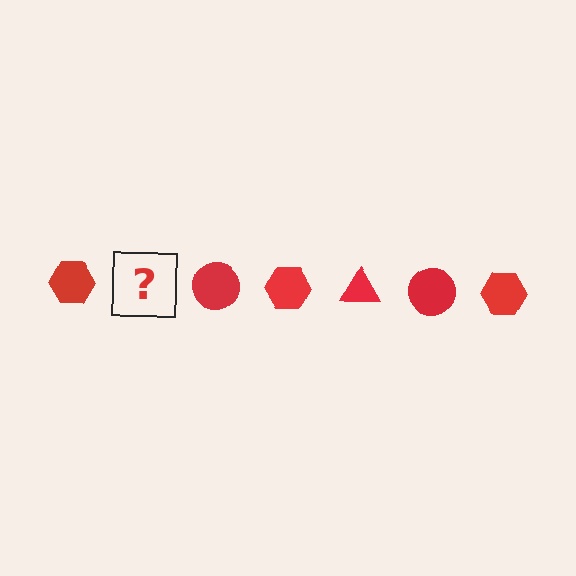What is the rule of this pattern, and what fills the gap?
The rule is that the pattern cycles through hexagon, triangle, circle shapes in red. The gap should be filled with a red triangle.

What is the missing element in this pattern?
The missing element is a red triangle.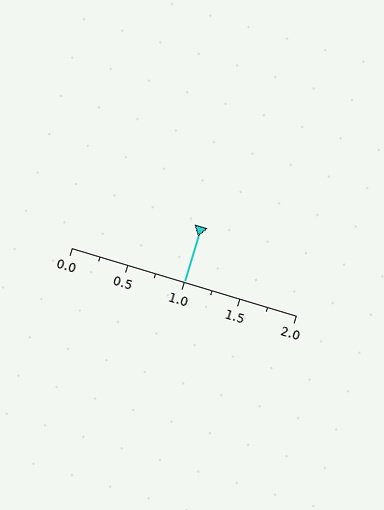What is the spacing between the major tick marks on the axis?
The major ticks are spaced 0.5 apart.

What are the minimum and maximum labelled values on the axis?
The axis runs from 0.0 to 2.0.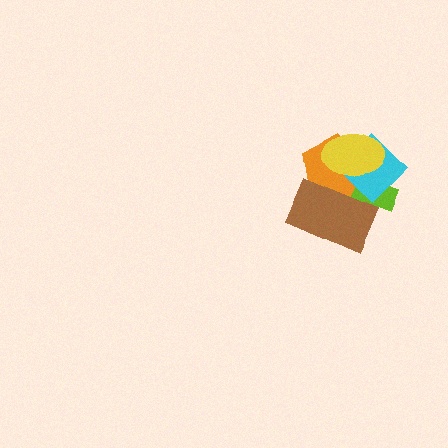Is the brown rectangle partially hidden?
No, no other shape covers it.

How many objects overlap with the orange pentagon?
4 objects overlap with the orange pentagon.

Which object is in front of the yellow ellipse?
The brown rectangle is in front of the yellow ellipse.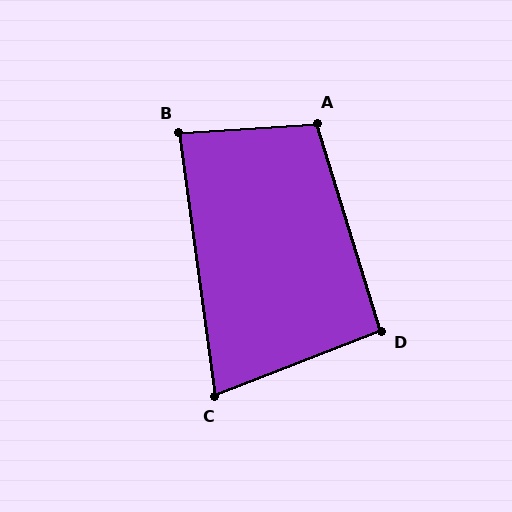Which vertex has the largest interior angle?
A, at approximately 103 degrees.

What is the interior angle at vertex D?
Approximately 94 degrees (approximately right).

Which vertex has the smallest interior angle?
C, at approximately 77 degrees.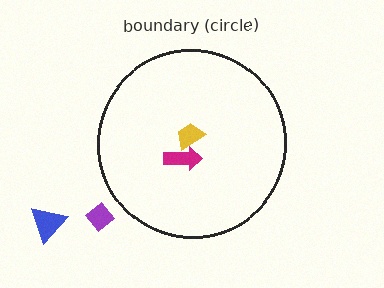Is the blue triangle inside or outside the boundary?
Outside.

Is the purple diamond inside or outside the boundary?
Outside.